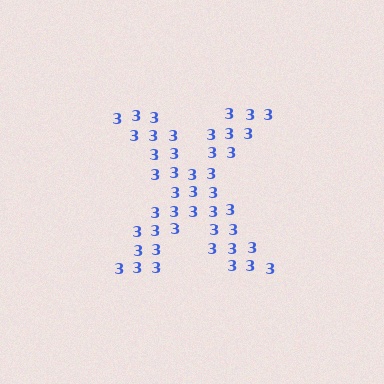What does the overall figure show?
The overall figure shows the letter X.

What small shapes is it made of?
It is made of small digit 3's.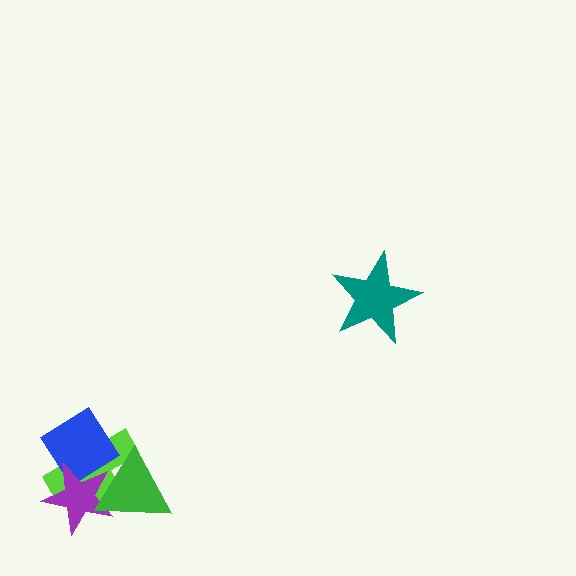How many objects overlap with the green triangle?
3 objects overlap with the green triangle.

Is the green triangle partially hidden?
No, no other shape covers it.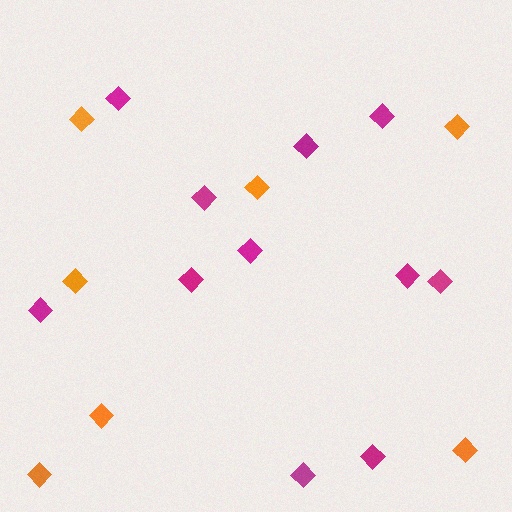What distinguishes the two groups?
There are 2 groups: one group of orange diamonds (7) and one group of magenta diamonds (11).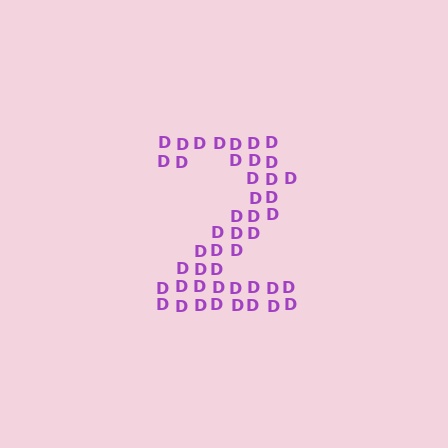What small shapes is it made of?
It is made of small letter D's.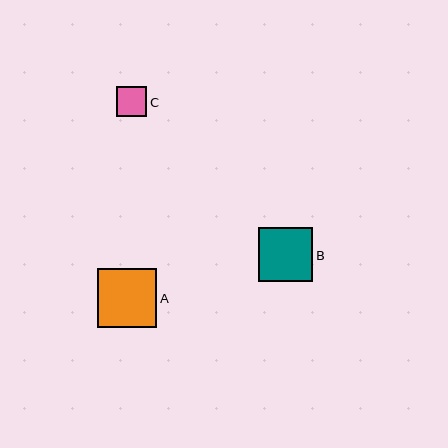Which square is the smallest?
Square C is the smallest with a size of approximately 30 pixels.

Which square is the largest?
Square A is the largest with a size of approximately 59 pixels.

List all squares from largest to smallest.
From largest to smallest: A, B, C.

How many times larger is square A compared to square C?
Square A is approximately 2.0 times the size of square C.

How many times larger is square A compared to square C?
Square A is approximately 2.0 times the size of square C.